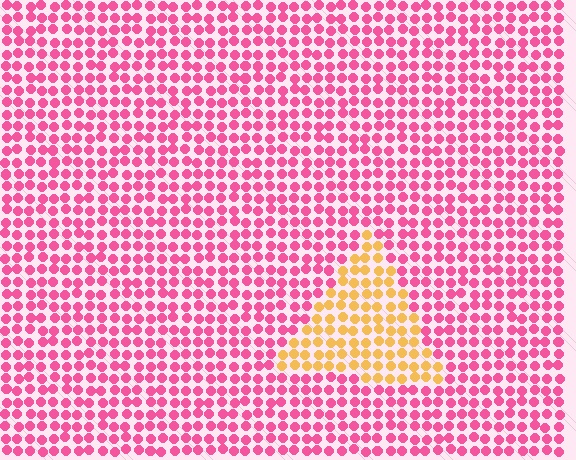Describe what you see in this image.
The image is filled with small pink elements in a uniform arrangement. A triangle-shaped region is visible where the elements are tinted to a slightly different hue, forming a subtle color boundary.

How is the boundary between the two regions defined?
The boundary is defined purely by a slight shift in hue (about 67 degrees). Spacing, size, and orientation are identical on both sides.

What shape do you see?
I see a triangle.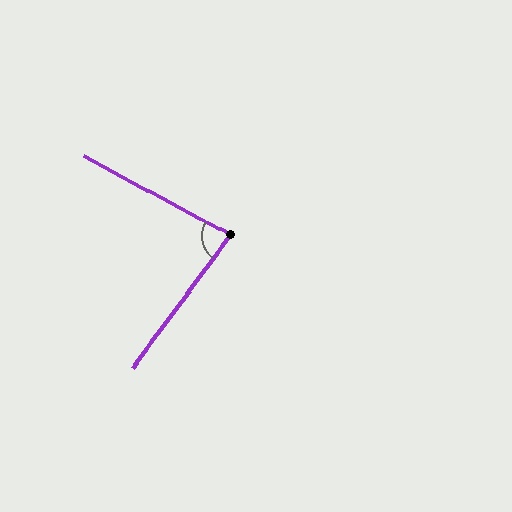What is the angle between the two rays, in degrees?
Approximately 82 degrees.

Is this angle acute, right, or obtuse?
It is acute.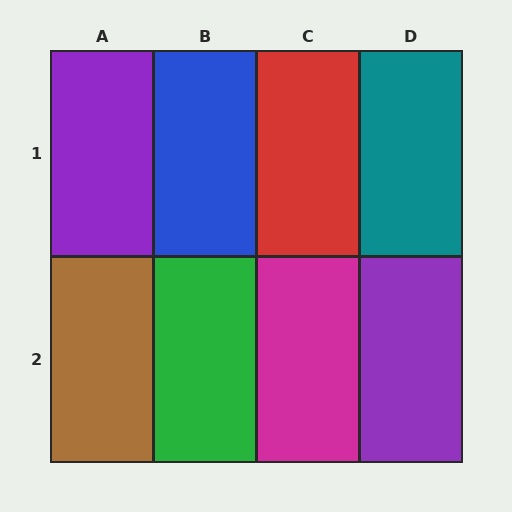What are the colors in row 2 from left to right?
Brown, green, magenta, purple.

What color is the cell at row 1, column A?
Purple.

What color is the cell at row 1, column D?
Teal.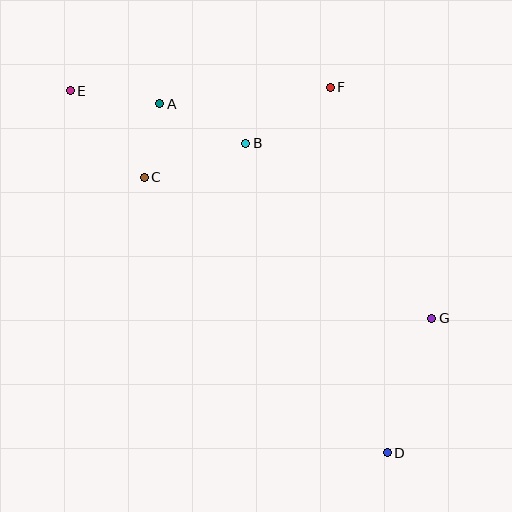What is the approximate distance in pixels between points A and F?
The distance between A and F is approximately 171 pixels.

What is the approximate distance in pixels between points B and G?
The distance between B and G is approximately 255 pixels.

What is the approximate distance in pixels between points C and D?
The distance between C and D is approximately 368 pixels.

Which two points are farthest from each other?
Points D and E are farthest from each other.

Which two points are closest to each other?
Points A and C are closest to each other.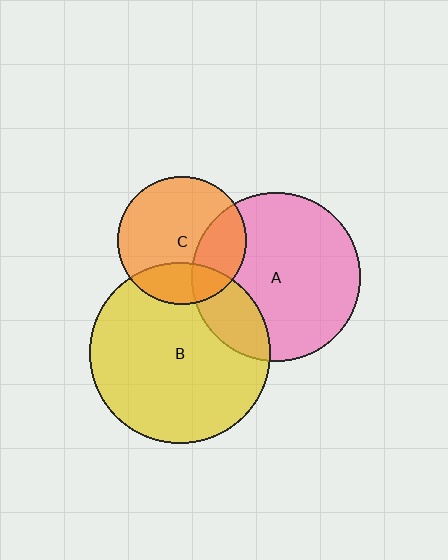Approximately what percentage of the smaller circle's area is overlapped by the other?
Approximately 25%.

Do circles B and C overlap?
Yes.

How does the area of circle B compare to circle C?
Approximately 2.0 times.